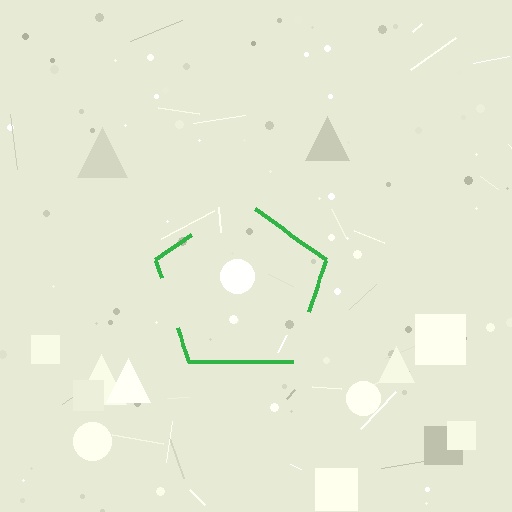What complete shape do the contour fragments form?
The contour fragments form a pentagon.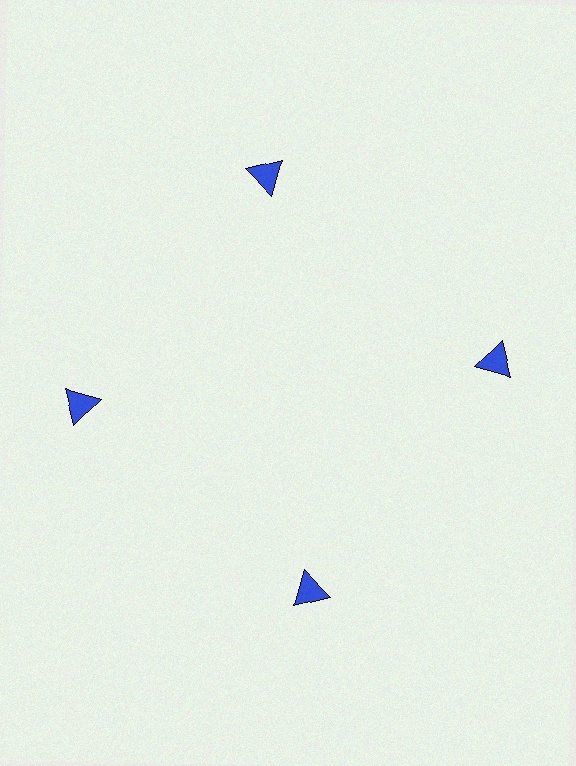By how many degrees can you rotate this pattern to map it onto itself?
The pattern maps onto itself every 90 degrees of rotation.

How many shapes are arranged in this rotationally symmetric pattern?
There are 4 shapes, arranged in 4 groups of 1.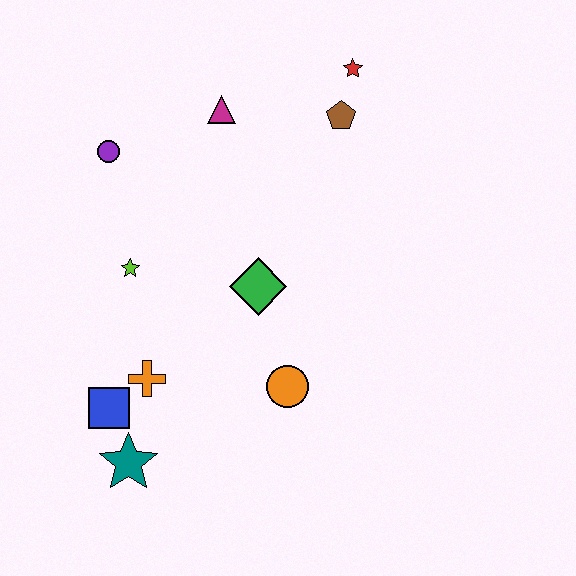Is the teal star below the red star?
Yes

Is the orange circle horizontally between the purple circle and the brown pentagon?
Yes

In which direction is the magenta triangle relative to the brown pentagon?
The magenta triangle is to the left of the brown pentagon.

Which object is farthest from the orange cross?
The red star is farthest from the orange cross.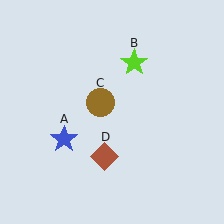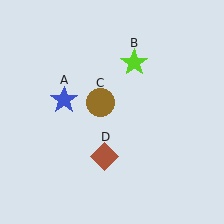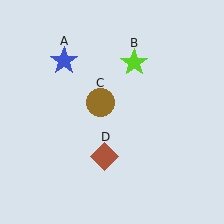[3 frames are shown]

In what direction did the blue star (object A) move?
The blue star (object A) moved up.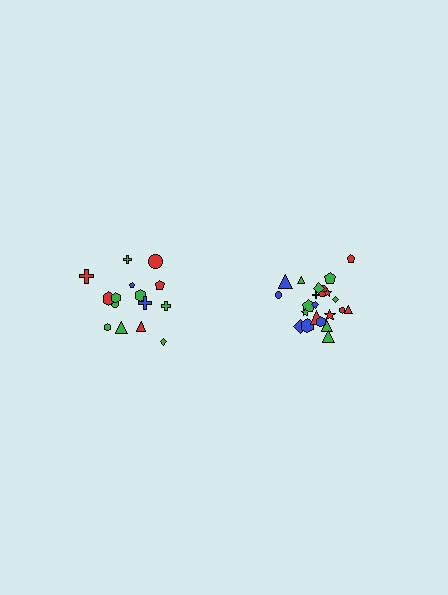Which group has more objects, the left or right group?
The right group.